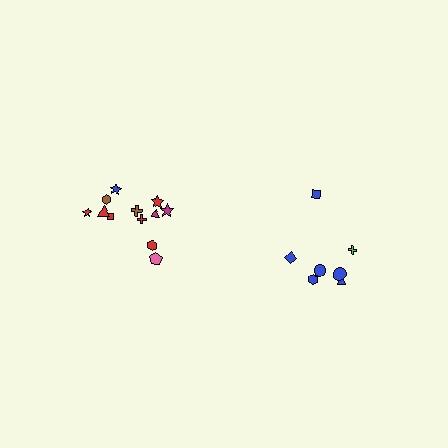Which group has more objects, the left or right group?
The left group.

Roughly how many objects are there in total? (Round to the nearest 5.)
Roughly 20 objects in total.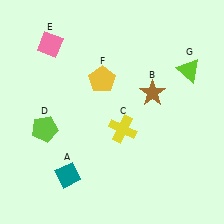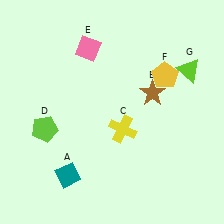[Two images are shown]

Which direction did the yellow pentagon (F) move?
The yellow pentagon (F) moved right.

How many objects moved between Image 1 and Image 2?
2 objects moved between the two images.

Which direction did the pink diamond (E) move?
The pink diamond (E) moved right.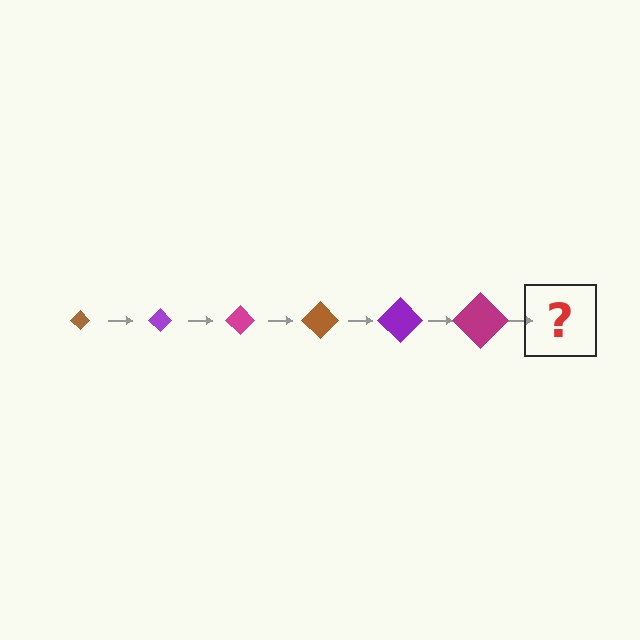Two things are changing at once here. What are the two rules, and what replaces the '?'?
The two rules are that the diamond grows larger each step and the color cycles through brown, purple, and magenta. The '?' should be a brown diamond, larger than the previous one.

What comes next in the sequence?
The next element should be a brown diamond, larger than the previous one.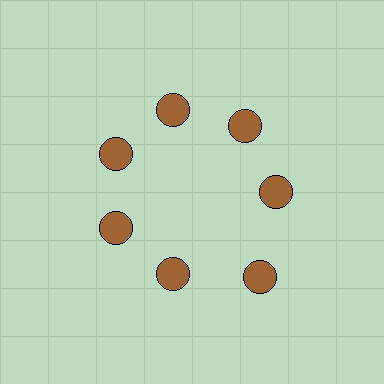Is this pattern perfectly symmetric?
No. The 7 brown circles are arranged in a ring, but one element near the 5 o'clock position is pushed outward from the center, breaking the 7-fold rotational symmetry.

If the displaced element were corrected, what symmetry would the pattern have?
It would have 7-fold rotational symmetry — the pattern would map onto itself every 51 degrees.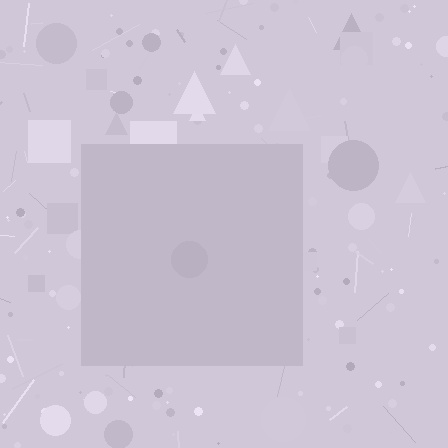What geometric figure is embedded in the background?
A square is embedded in the background.